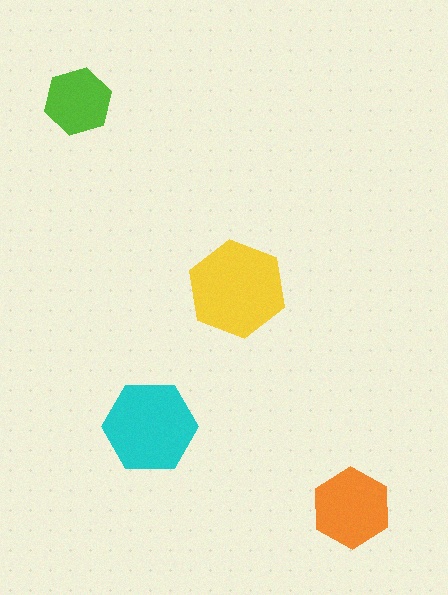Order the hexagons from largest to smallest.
the yellow one, the cyan one, the orange one, the lime one.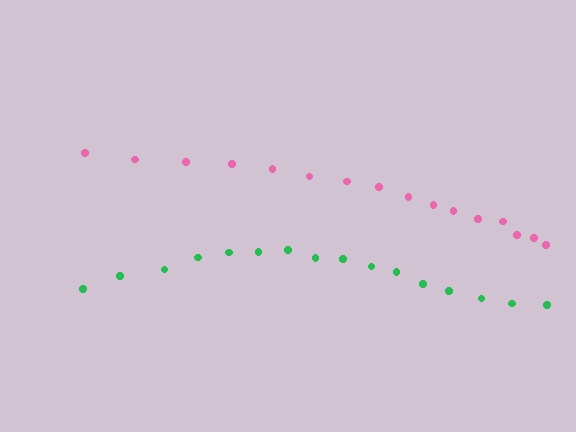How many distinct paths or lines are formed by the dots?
There are 2 distinct paths.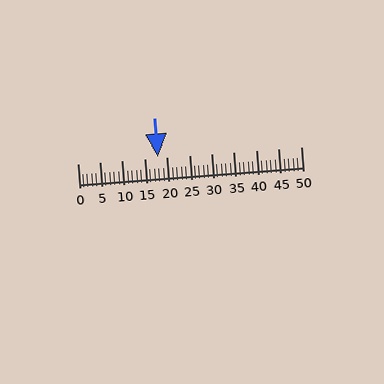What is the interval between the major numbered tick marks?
The major tick marks are spaced 5 units apart.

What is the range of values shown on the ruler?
The ruler shows values from 0 to 50.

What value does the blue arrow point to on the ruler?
The blue arrow points to approximately 18.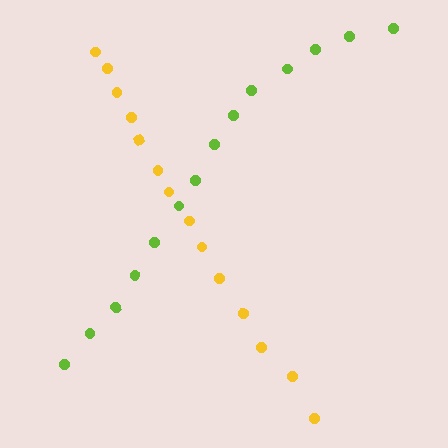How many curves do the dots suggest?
There are 2 distinct paths.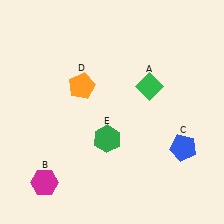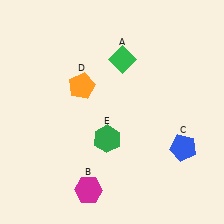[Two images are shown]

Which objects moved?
The objects that moved are: the green diamond (A), the magenta hexagon (B).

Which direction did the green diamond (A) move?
The green diamond (A) moved left.